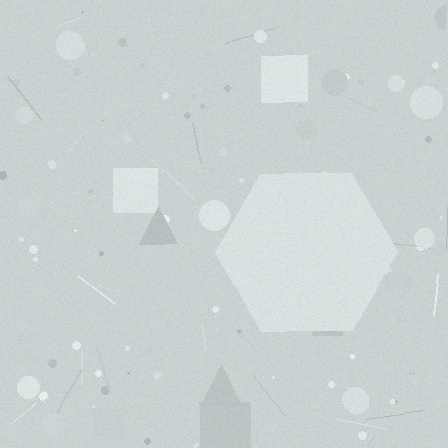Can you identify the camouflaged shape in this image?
The camouflaged shape is a hexagon.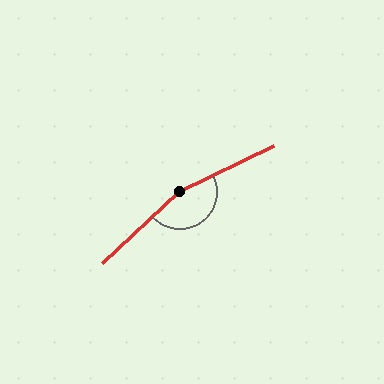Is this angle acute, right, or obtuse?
It is obtuse.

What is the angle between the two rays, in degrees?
Approximately 164 degrees.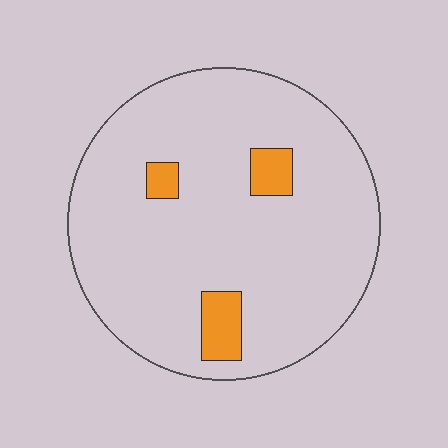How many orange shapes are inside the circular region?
3.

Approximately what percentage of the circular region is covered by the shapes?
Approximately 10%.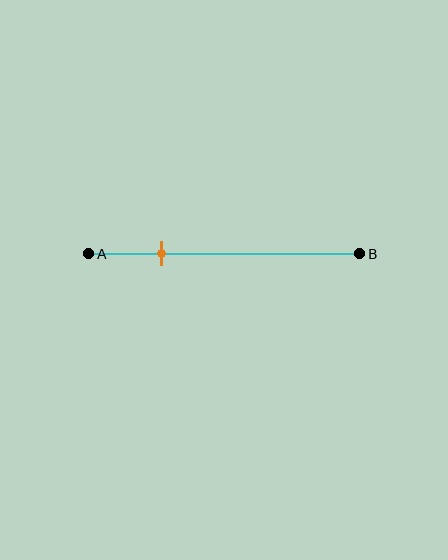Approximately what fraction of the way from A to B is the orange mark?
The orange mark is approximately 25% of the way from A to B.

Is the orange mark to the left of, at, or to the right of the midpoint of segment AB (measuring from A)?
The orange mark is to the left of the midpoint of segment AB.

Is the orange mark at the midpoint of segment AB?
No, the mark is at about 25% from A, not at the 50% midpoint.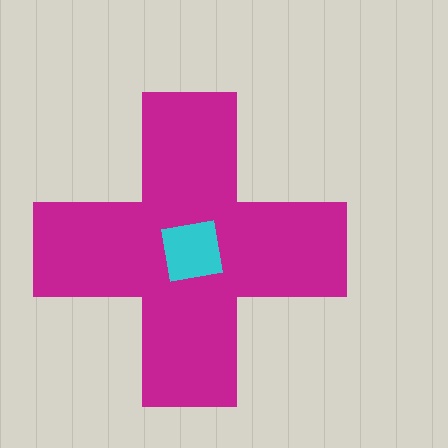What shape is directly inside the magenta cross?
The cyan square.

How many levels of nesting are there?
2.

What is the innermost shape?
The cyan square.